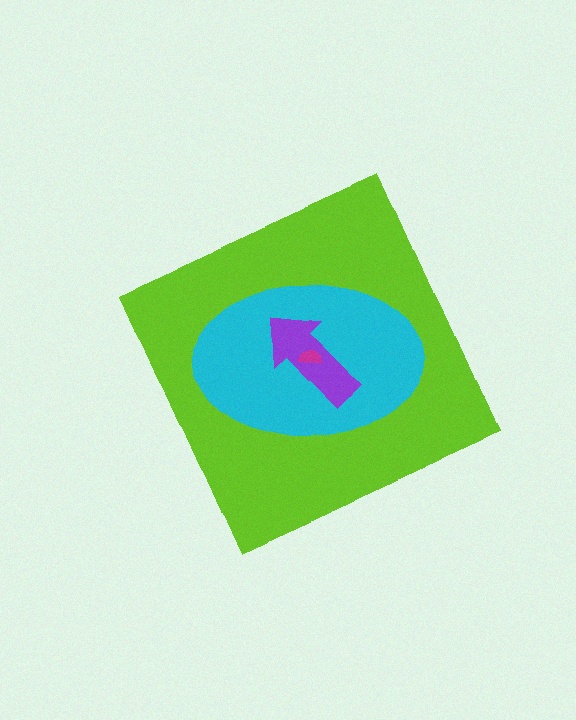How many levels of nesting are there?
4.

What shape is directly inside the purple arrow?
The magenta semicircle.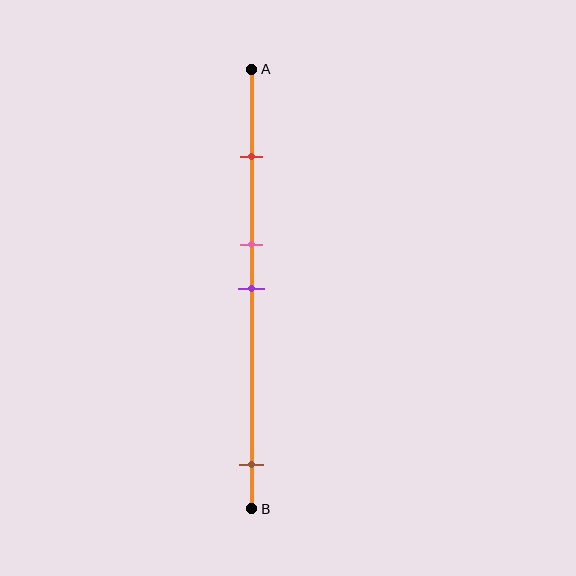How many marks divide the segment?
There are 4 marks dividing the segment.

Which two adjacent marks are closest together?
The pink and purple marks are the closest adjacent pair.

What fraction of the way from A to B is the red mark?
The red mark is approximately 20% (0.2) of the way from A to B.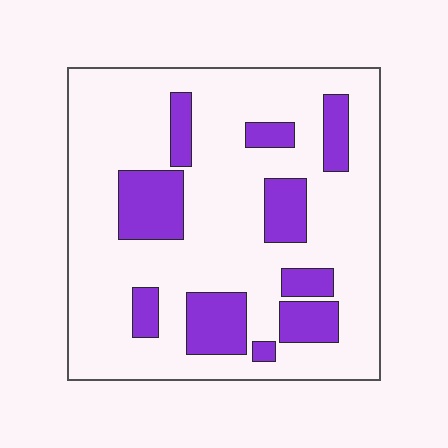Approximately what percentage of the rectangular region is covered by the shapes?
Approximately 20%.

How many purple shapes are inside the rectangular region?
10.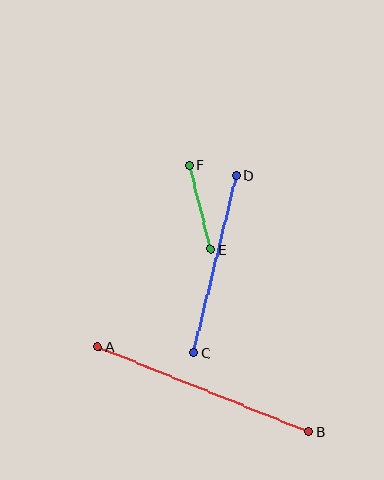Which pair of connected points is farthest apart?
Points A and B are farthest apart.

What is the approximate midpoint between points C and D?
The midpoint is at approximately (215, 264) pixels.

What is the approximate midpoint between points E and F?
The midpoint is at approximately (200, 207) pixels.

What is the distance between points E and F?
The distance is approximately 86 pixels.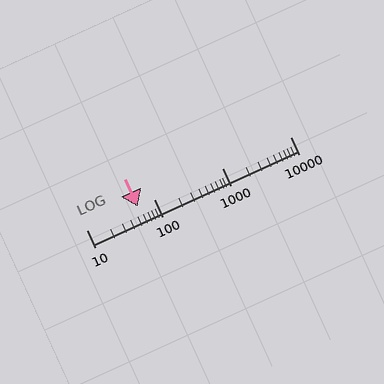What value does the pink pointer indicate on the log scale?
The pointer indicates approximately 57.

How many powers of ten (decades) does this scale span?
The scale spans 3 decades, from 10 to 10000.